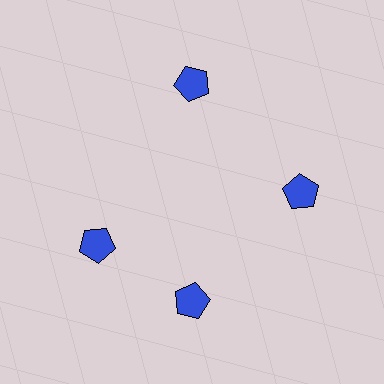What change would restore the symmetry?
The symmetry would be restored by rotating it back into even spacing with its neighbors so that all 4 pentagons sit at equal angles and equal distance from the center.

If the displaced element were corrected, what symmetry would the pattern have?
It would have 4-fold rotational symmetry — the pattern would map onto itself every 90 degrees.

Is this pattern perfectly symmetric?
No. The 4 blue pentagons are arranged in a ring, but one element near the 9 o'clock position is rotated out of alignment along the ring, breaking the 4-fold rotational symmetry.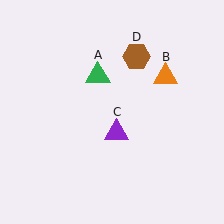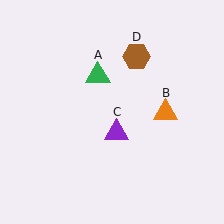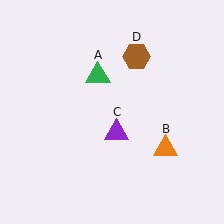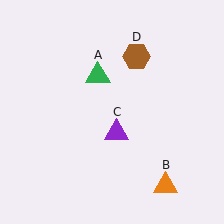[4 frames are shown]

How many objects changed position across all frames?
1 object changed position: orange triangle (object B).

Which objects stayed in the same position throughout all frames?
Green triangle (object A) and purple triangle (object C) and brown hexagon (object D) remained stationary.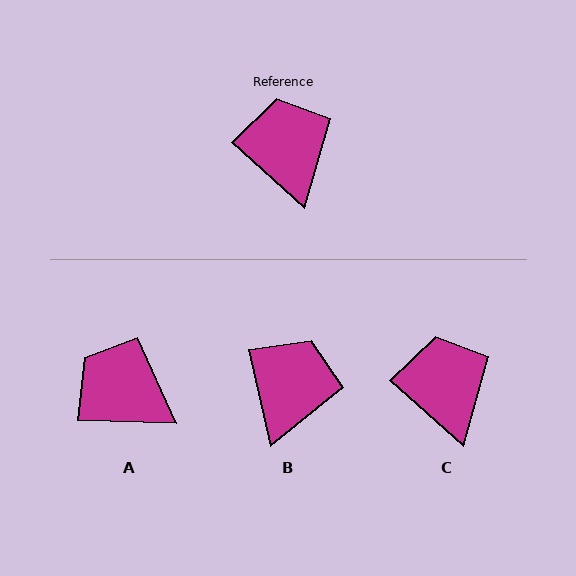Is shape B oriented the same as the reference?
No, it is off by about 35 degrees.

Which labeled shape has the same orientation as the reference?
C.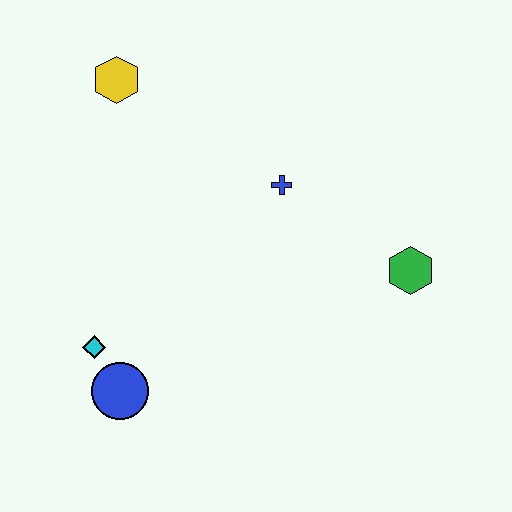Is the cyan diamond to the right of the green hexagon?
No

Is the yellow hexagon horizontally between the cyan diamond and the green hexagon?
Yes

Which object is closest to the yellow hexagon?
The blue cross is closest to the yellow hexagon.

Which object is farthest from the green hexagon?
The yellow hexagon is farthest from the green hexagon.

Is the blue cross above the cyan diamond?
Yes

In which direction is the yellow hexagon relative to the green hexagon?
The yellow hexagon is to the left of the green hexagon.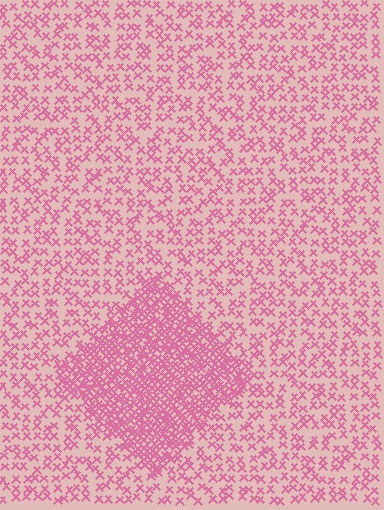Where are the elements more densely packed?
The elements are more densely packed inside the diamond boundary.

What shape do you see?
I see a diamond.